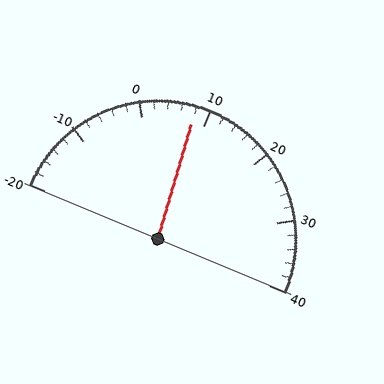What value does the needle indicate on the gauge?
The needle indicates approximately 8.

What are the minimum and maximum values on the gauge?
The gauge ranges from -20 to 40.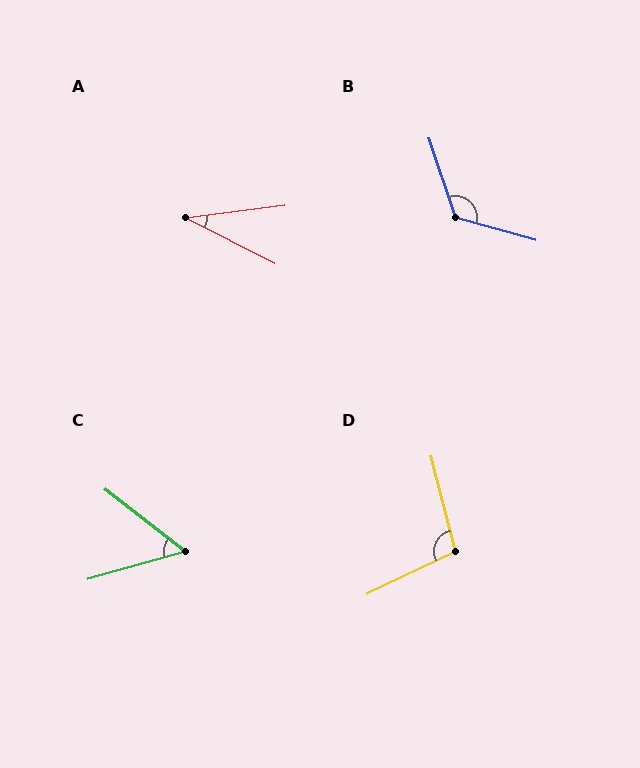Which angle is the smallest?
A, at approximately 34 degrees.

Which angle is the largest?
B, at approximately 125 degrees.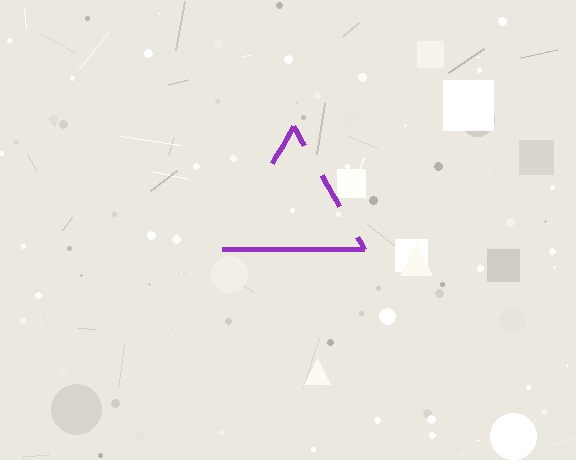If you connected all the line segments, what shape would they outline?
They would outline a triangle.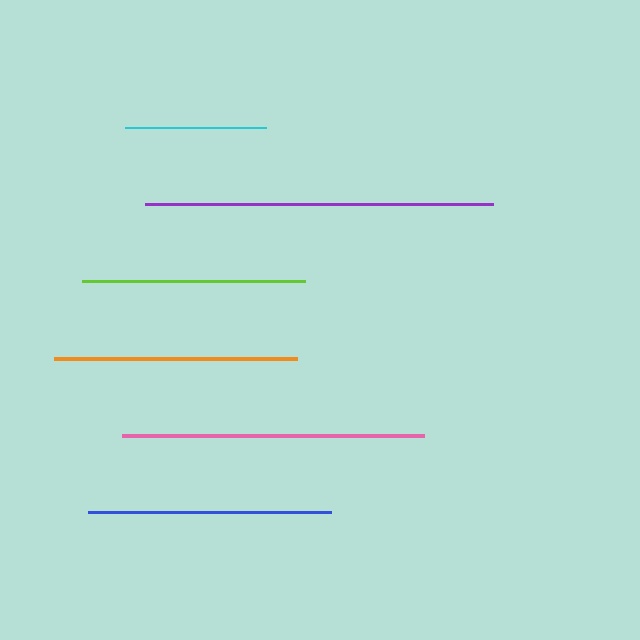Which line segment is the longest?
The purple line is the longest at approximately 348 pixels.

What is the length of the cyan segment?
The cyan segment is approximately 141 pixels long.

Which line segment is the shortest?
The cyan line is the shortest at approximately 141 pixels.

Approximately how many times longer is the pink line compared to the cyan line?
The pink line is approximately 2.1 times the length of the cyan line.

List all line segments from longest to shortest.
From longest to shortest: purple, pink, orange, blue, lime, cyan.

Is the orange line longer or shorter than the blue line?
The orange line is longer than the blue line.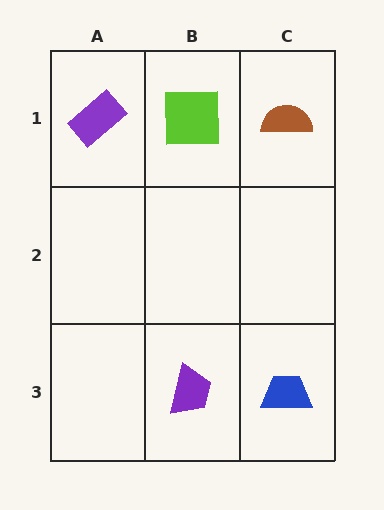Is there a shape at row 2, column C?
No, that cell is empty.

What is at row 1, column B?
A lime square.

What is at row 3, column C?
A blue trapezoid.